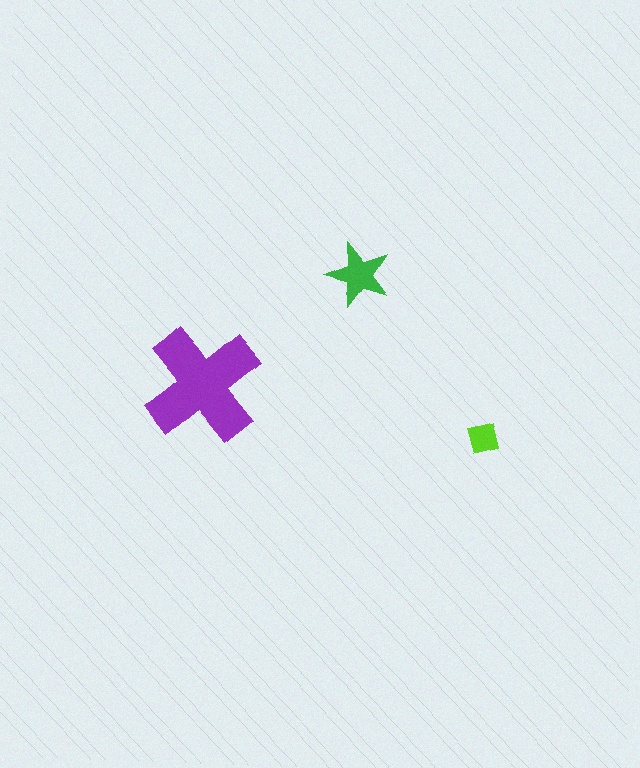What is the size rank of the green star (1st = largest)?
2nd.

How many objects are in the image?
There are 3 objects in the image.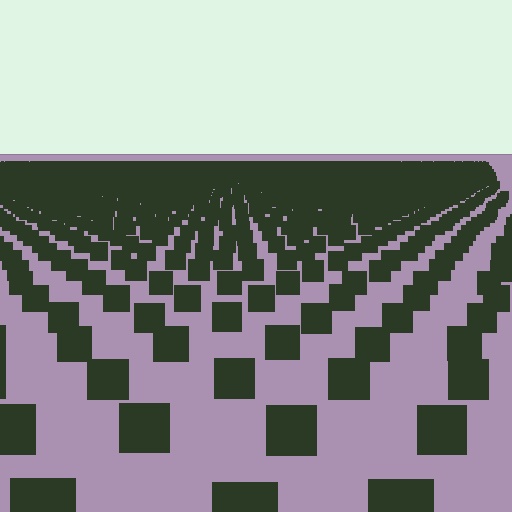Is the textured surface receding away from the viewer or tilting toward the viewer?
The surface is receding away from the viewer. Texture elements get smaller and denser toward the top.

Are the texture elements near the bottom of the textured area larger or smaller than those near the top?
Larger. Near the bottom, elements are closer to the viewer and appear at a bigger on-screen size.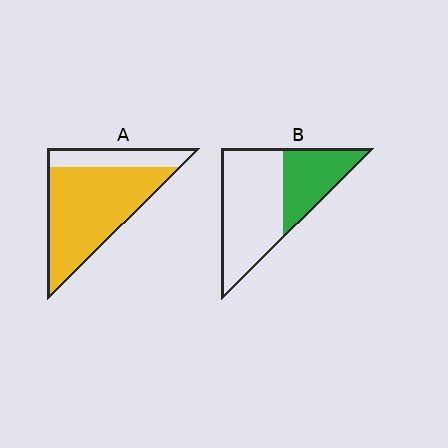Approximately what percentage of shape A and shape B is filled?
A is approximately 75% and B is approximately 35%.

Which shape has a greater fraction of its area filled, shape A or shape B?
Shape A.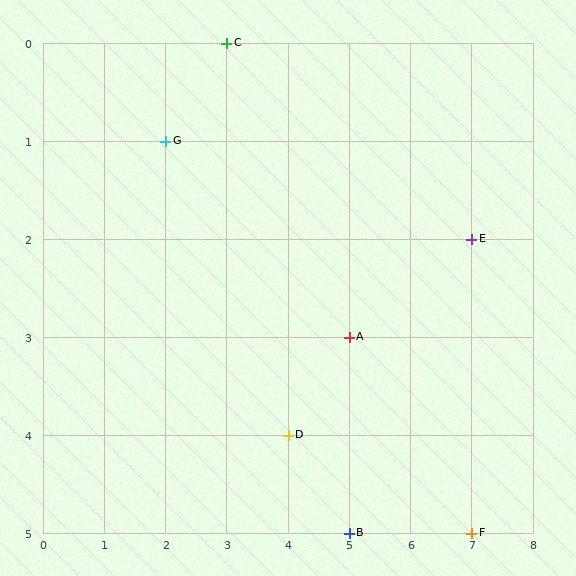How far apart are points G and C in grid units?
Points G and C are 1 column and 1 row apart (about 1.4 grid units diagonally).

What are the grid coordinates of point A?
Point A is at grid coordinates (5, 3).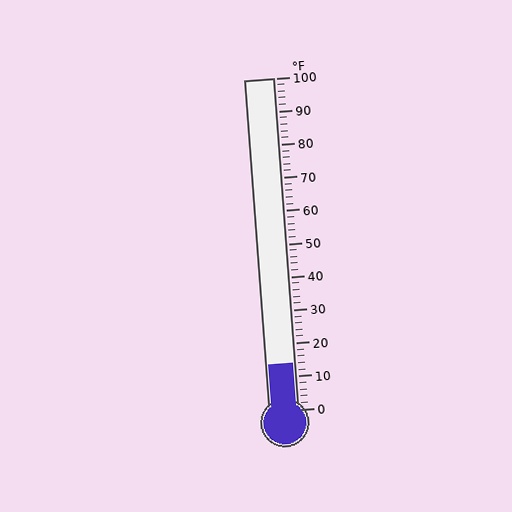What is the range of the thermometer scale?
The thermometer scale ranges from 0°F to 100°F.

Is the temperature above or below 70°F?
The temperature is below 70°F.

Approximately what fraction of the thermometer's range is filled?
The thermometer is filled to approximately 15% of its range.